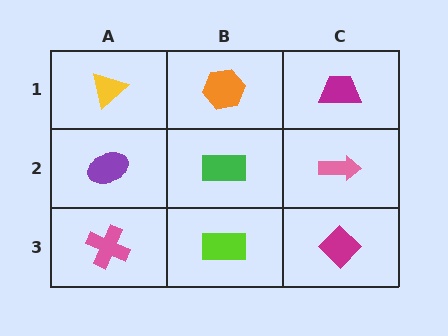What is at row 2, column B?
A green rectangle.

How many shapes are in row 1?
3 shapes.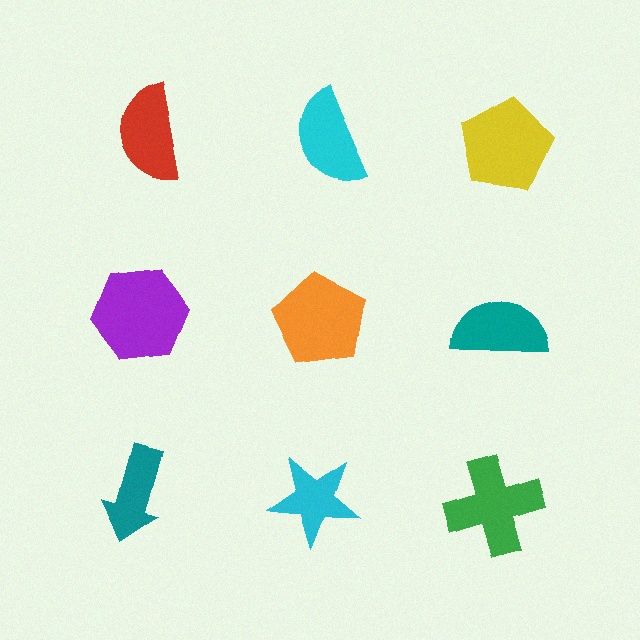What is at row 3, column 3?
A green cross.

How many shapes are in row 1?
3 shapes.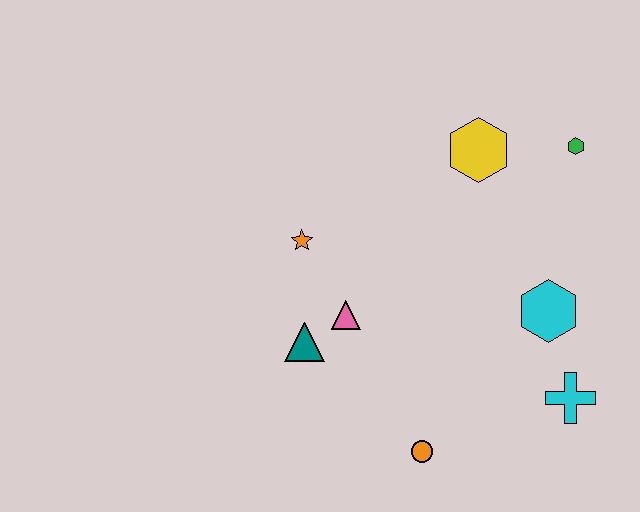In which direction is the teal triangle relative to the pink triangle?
The teal triangle is to the left of the pink triangle.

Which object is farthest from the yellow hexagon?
The orange circle is farthest from the yellow hexagon.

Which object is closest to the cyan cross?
The cyan hexagon is closest to the cyan cross.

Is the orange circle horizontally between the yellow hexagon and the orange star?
Yes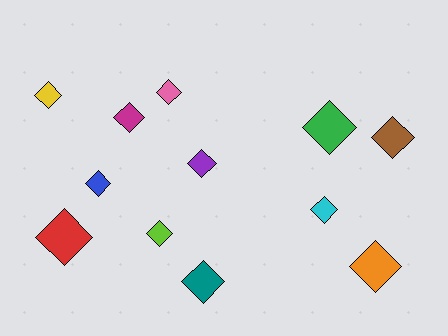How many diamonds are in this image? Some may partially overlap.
There are 12 diamonds.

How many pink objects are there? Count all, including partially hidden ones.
There is 1 pink object.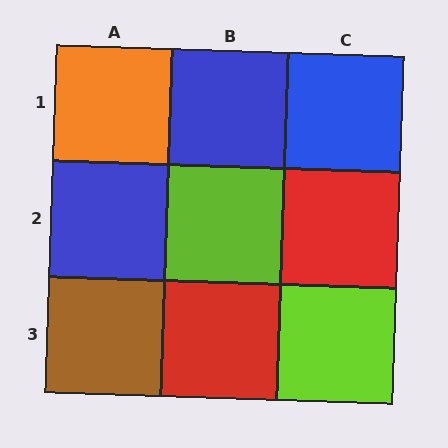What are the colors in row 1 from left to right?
Orange, blue, blue.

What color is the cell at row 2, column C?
Red.